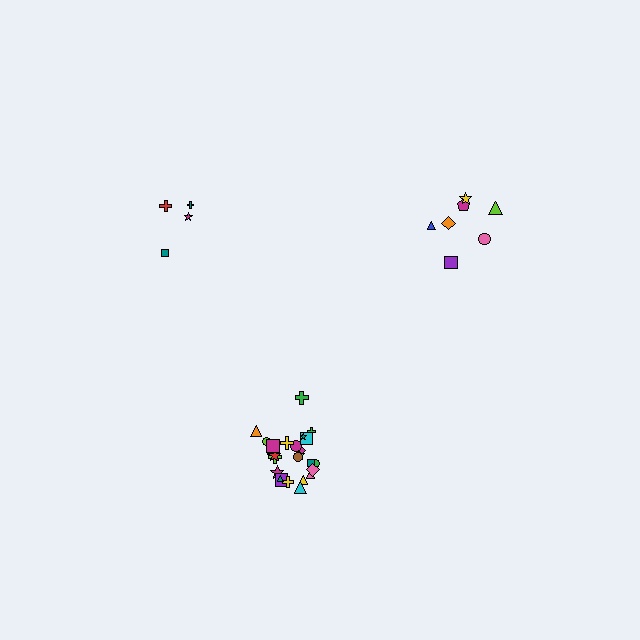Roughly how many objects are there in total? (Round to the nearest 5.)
Roughly 35 objects in total.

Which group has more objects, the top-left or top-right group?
The top-right group.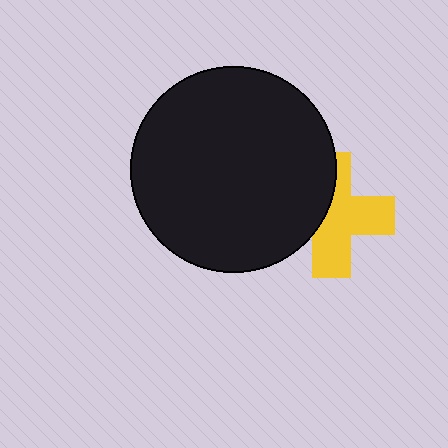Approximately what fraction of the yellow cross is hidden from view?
Roughly 40% of the yellow cross is hidden behind the black circle.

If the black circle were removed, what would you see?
You would see the complete yellow cross.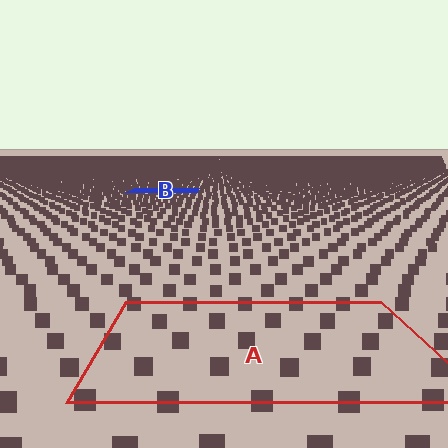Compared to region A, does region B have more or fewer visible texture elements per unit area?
Region B has more texture elements per unit area — they are packed more densely because it is farther away.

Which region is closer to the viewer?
Region A is closer. The texture elements there are larger and more spread out.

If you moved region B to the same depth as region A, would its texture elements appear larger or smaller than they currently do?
They would appear larger. At a closer depth, the same texture elements are projected at a bigger on-screen size.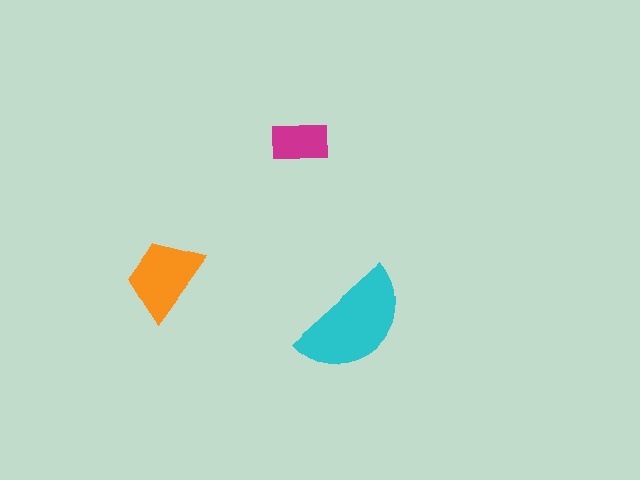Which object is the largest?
The cyan semicircle.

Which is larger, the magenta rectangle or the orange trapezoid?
The orange trapezoid.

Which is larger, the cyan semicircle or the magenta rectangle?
The cyan semicircle.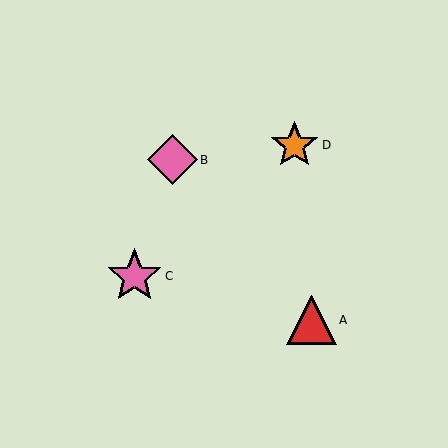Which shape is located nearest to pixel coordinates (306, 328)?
The red triangle (labeled A) at (311, 320) is nearest to that location.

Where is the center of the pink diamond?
The center of the pink diamond is at (172, 160).